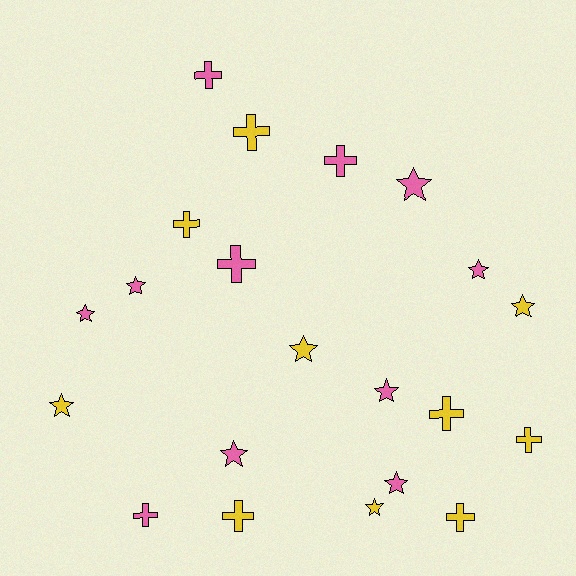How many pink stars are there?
There are 7 pink stars.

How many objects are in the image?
There are 21 objects.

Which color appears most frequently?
Pink, with 11 objects.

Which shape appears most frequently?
Star, with 11 objects.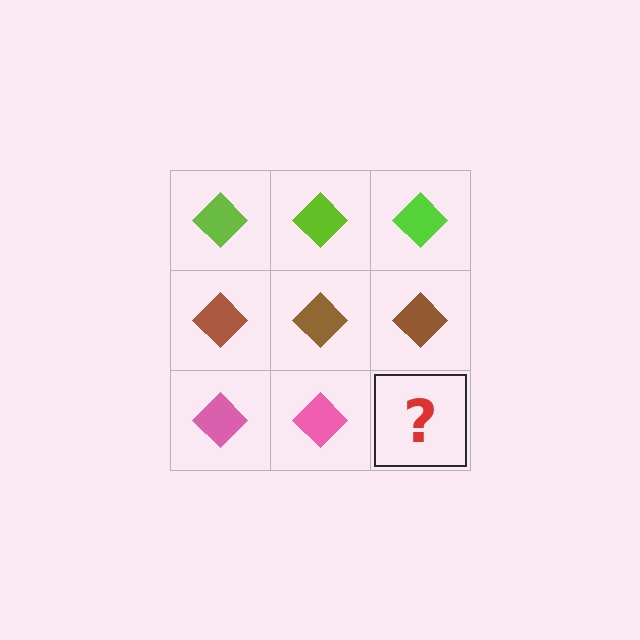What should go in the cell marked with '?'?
The missing cell should contain a pink diamond.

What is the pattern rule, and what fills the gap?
The rule is that each row has a consistent color. The gap should be filled with a pink diamond.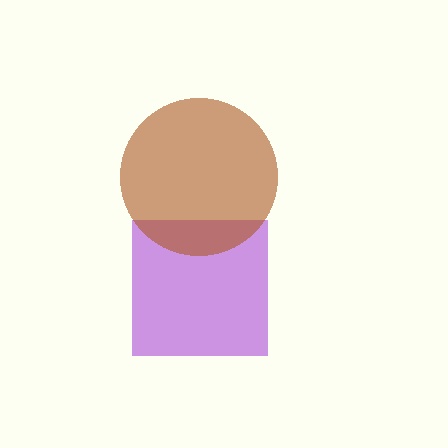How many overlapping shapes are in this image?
There are 2 overlapping shapes in the image.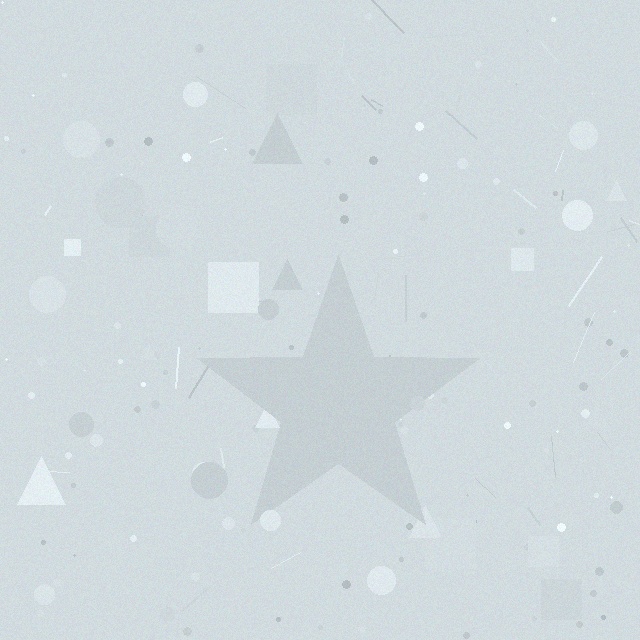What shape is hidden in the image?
A star is hidden in the image.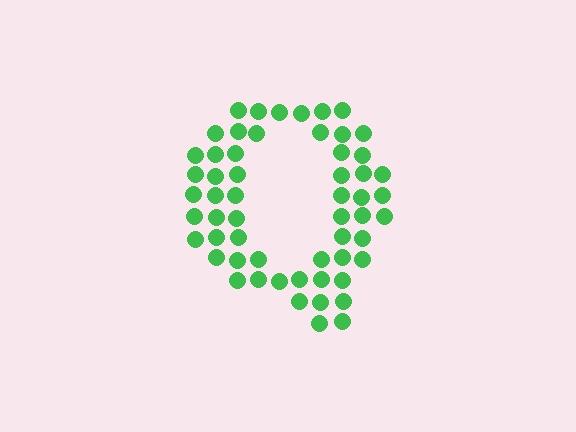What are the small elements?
The small elements are circles.